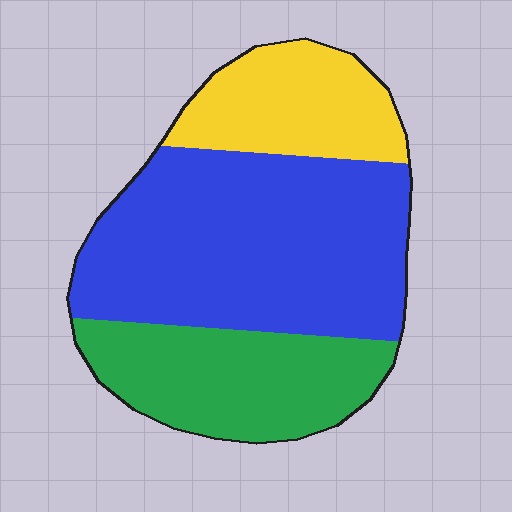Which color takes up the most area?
Blue, at roughly 55%.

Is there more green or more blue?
Blue.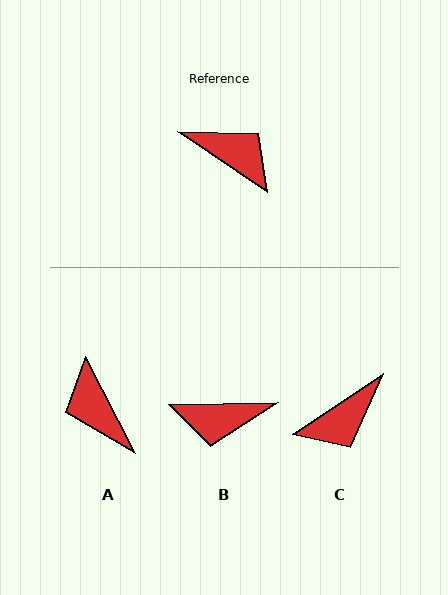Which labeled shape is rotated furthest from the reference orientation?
A, about 151 degrees away.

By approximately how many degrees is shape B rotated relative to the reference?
Approximately 145 degrees clockwise.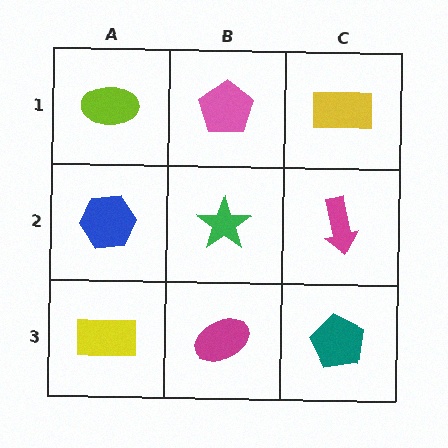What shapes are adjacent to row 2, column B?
A pink pentagon (row 1, column B), a magenta ellipse (row 3, column B), a blue hexagon (row 2, column A), a magenta arrow (row 2, column C).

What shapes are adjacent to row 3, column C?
A magenta arrow (row 2, column C), a magenta ellipse (row 3, column B).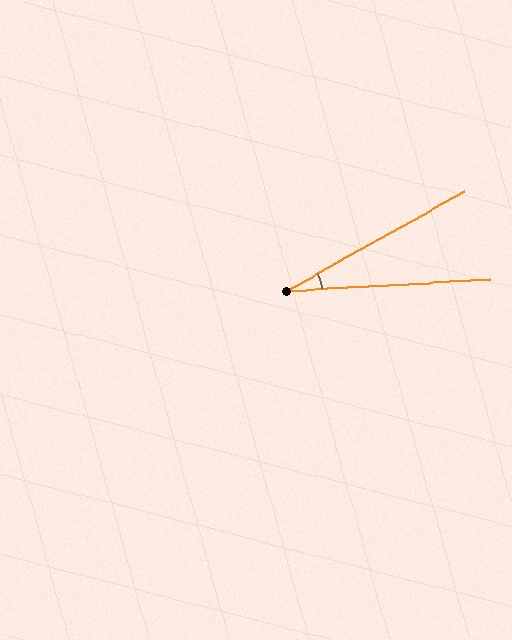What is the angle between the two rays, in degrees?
Approximately 26 degrees.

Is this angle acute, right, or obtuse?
It is acute.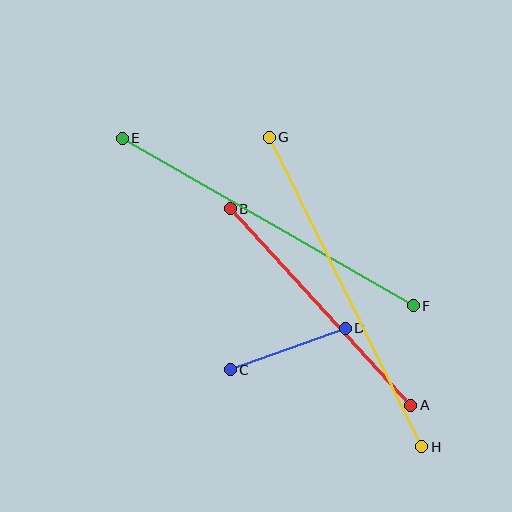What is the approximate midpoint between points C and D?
The midpoint is at approximately (288, 349) pixels.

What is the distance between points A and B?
The distance is approximately 267 pixels.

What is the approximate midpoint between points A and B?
The midpoint is at approximately (321, 307) pixels.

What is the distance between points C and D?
The distance is approximately 123 pixels.